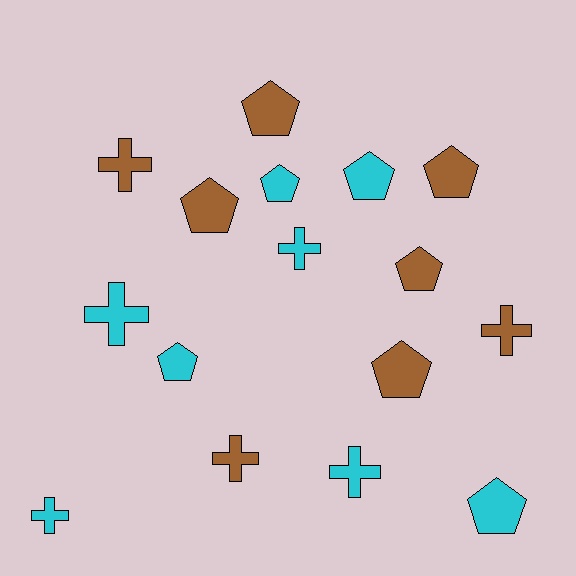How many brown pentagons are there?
There are 5 brown pentagons.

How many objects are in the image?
There are 16 objects.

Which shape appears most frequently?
Pentagon, with 9 objects.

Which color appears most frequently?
Cyan, with 8 objects.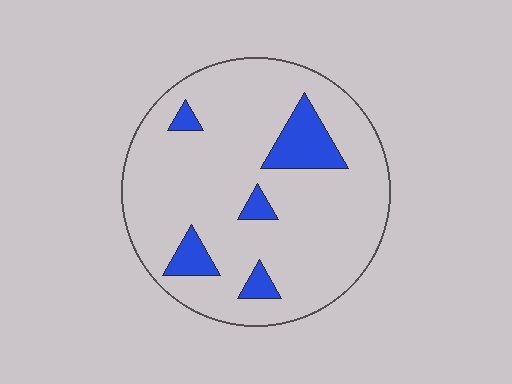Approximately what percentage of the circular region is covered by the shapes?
Approximately 15%.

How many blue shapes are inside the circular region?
5.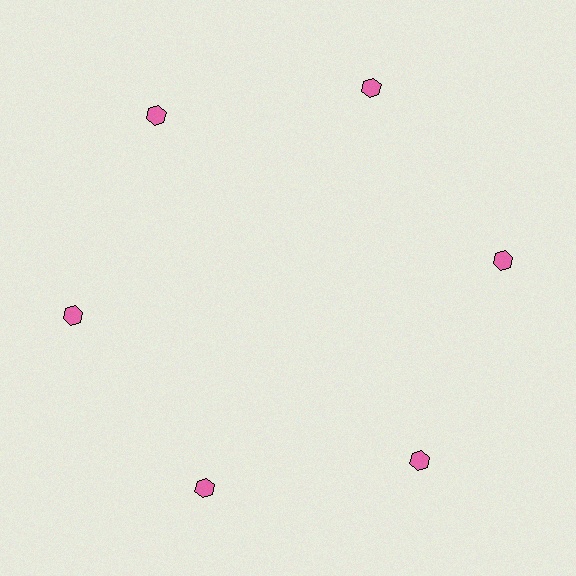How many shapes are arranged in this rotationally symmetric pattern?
There are 6 shapes, arranged in 6 groups of 1.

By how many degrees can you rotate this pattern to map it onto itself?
The pattern maps onto itself every 60 degrees of rotation.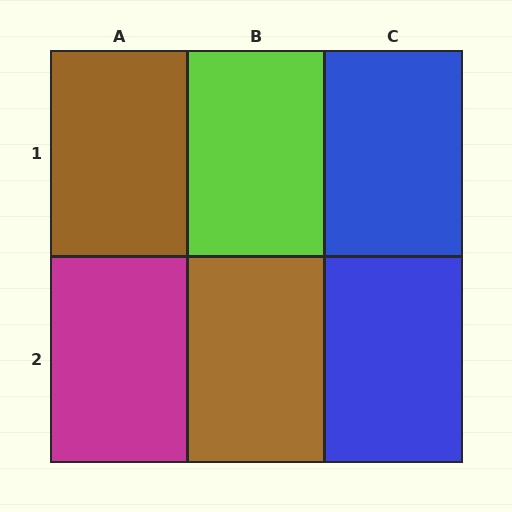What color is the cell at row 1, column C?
Blue.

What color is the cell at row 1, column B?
Lime.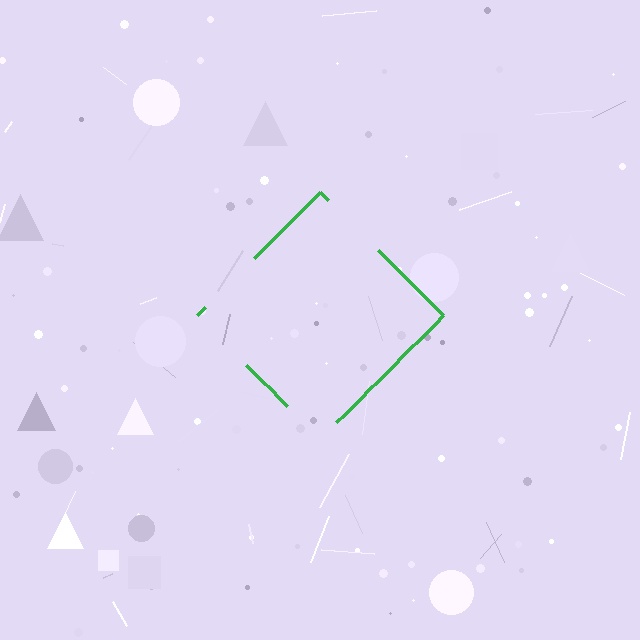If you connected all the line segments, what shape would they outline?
They would outline a diamond.